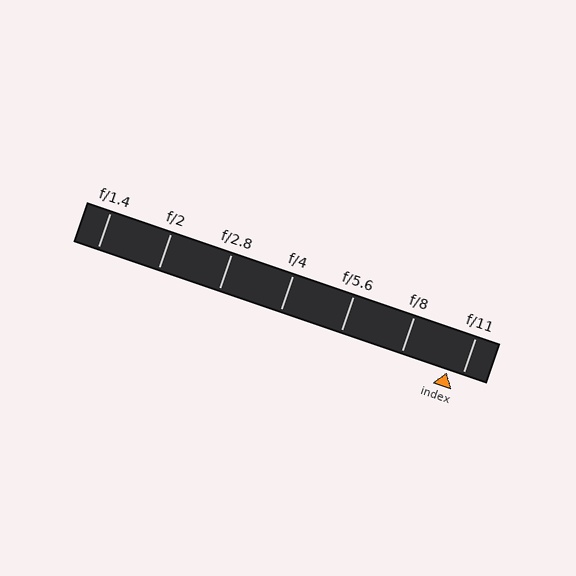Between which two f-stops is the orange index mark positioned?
The index mark is between f/8 and f/11.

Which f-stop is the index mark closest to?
The index mark is closest to f/11.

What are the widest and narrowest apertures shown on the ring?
The widest aperture shown is f/1.4 and the narrowest is f/11.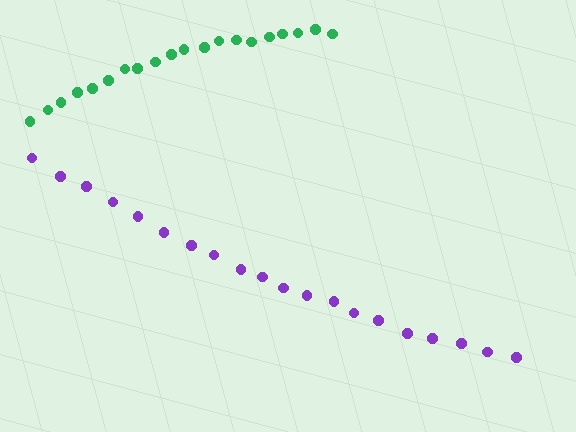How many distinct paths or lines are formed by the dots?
There are 2 distinct paths.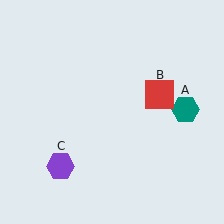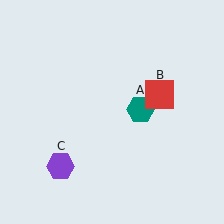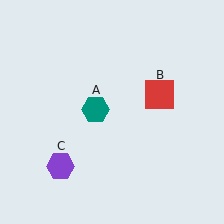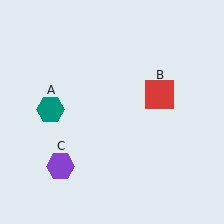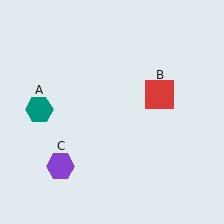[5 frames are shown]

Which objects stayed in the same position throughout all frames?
Red square (object B) and purple hexagon (object C) remained stationary.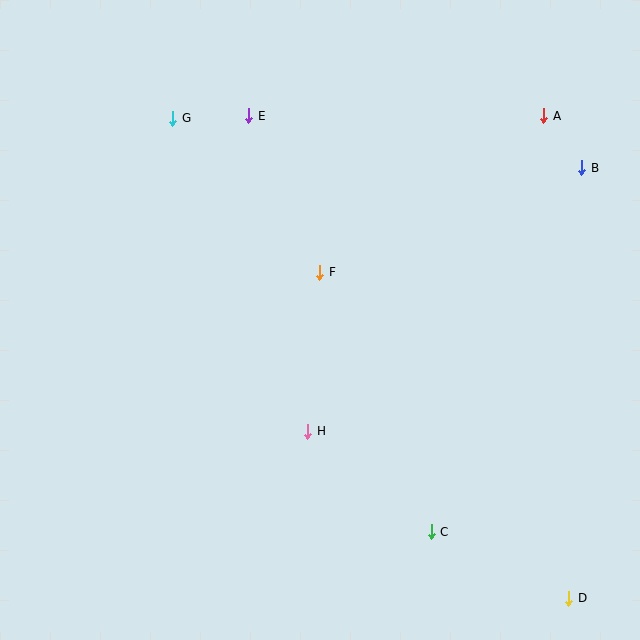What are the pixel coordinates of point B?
Point B is at (582, 168).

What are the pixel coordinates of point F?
Point F is at (320, 272).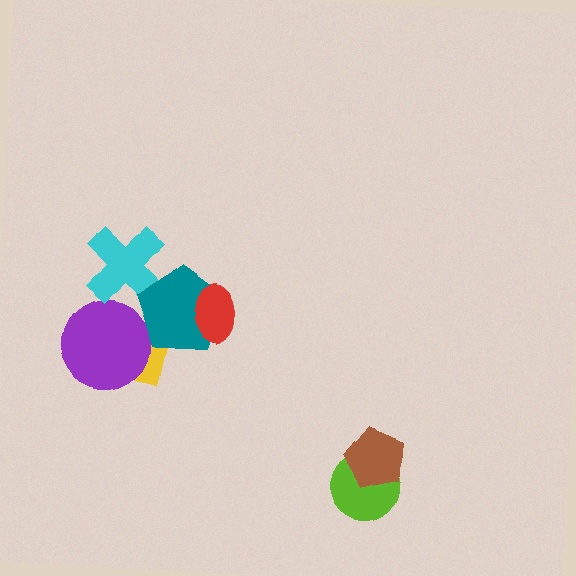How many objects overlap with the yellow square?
2 objects overlap with the yellow square.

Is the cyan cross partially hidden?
Yes, it is partially covered by another shape.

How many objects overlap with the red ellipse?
1 object overlaps with the red ellipse.